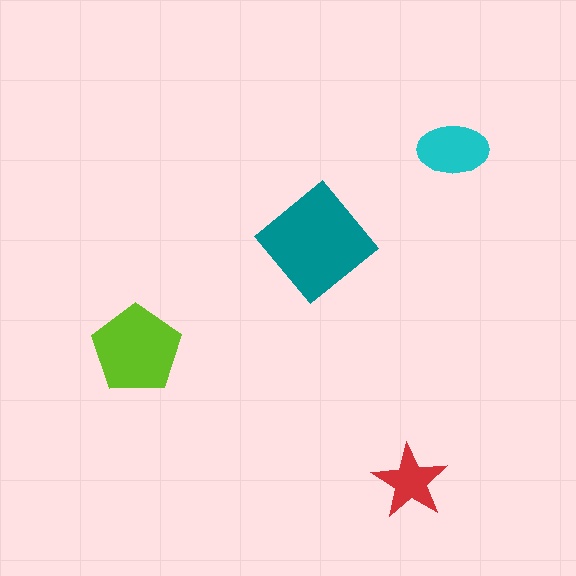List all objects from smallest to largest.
The red star, the cyan ellipse, the lime pentagon, the teal diamond.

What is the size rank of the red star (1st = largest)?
4th.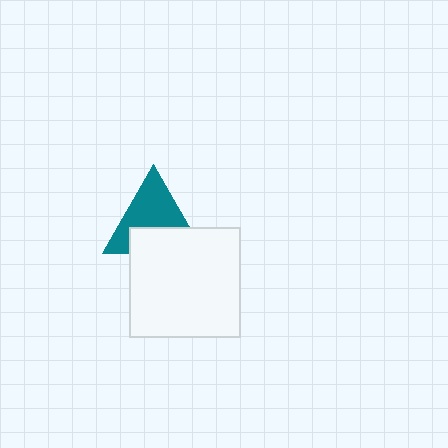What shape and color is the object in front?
The object in front is a white square.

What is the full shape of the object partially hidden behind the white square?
The partially hidden object is a teal triangle.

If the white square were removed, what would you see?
You would see the complete teal triangle.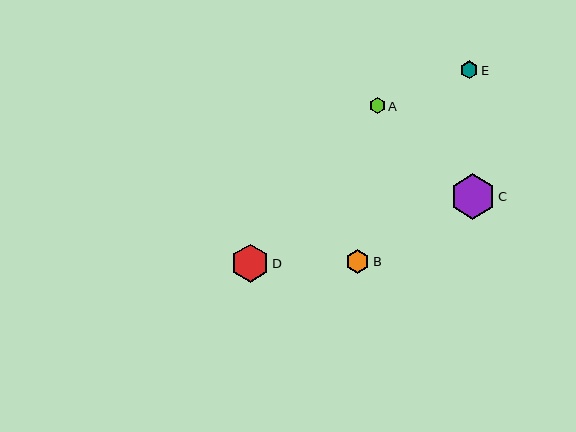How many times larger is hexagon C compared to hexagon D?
Hexagon C is approximately 1.2 times the size of hexagon D.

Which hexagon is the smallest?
Hexagon A is the smallest with a size of approximately 16 pixels.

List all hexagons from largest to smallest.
From largest to smallest: C, D, B, E, A.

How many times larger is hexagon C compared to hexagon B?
Hexagon C is approximately 1.9 times the size of hexagon B.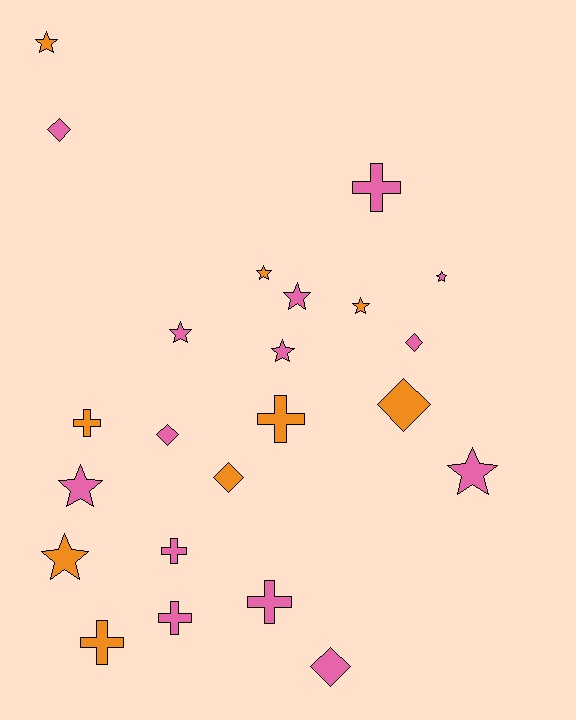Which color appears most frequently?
Pink, with 14 objects.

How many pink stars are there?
There are 6 pink stars.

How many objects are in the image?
There are 23 objects.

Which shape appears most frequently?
Star, with 10 objects.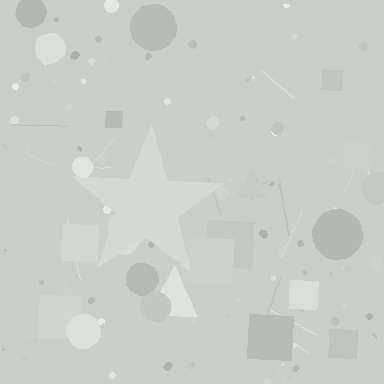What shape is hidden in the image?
A star is hidden in the image.